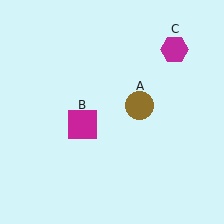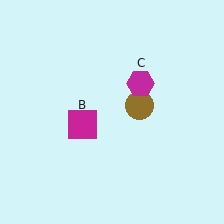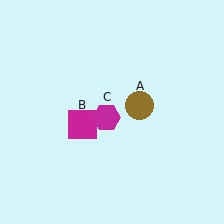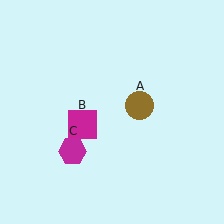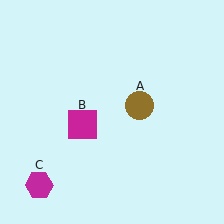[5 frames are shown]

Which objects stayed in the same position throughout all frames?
Brown circle (object A) and magenta square (object B) remained stationary.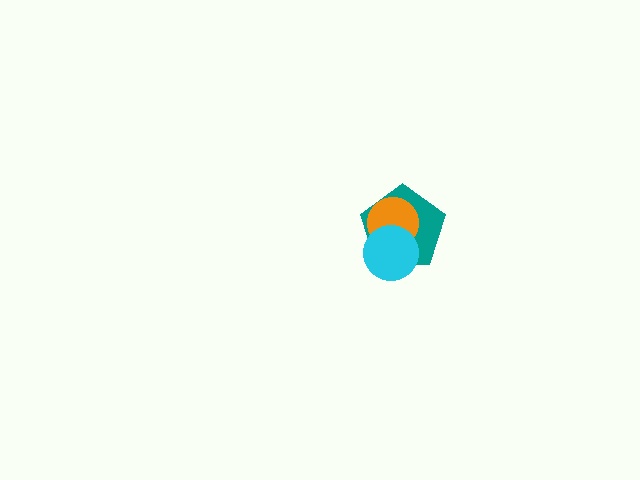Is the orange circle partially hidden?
Yes, it is partially covered by another shape.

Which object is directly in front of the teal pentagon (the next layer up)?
The orange circle is directly in front of the teal pentagon.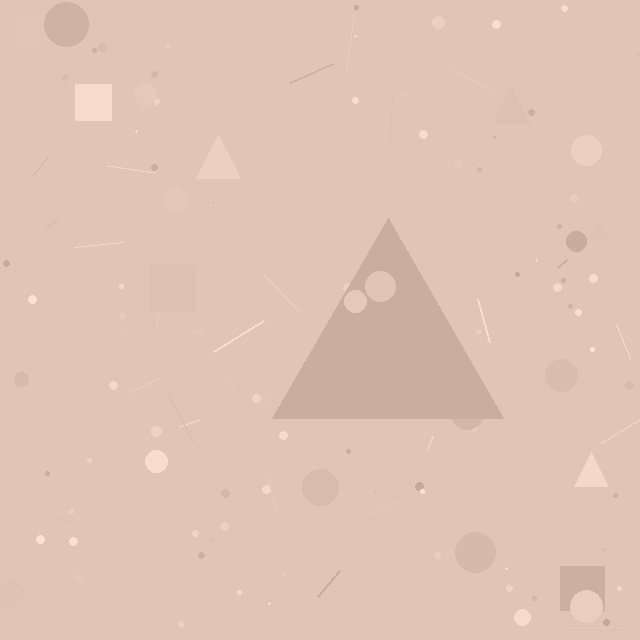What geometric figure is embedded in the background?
A triangle is embedded in the background.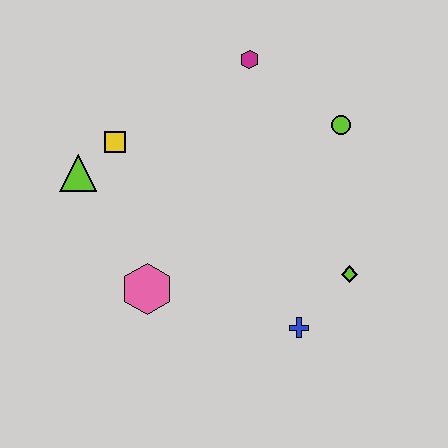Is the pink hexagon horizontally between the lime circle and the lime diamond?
No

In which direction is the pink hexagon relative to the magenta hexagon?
The pink hexagon is below the magenta hexagon.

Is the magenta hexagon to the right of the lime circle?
No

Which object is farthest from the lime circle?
The lime triangle is farthest from the lime circle.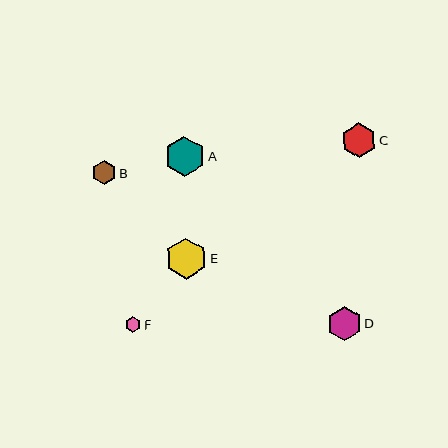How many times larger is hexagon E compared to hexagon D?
Hexagon E is approximately 1.2 times the size of hexagon D.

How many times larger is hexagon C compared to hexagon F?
Hexagon C is approximately 2.2 times the size of hexagon F.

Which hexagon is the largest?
Hexagon E is the largest with a size of approximately 41 pixels.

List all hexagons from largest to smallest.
From largest to smallest: E, A, C, D, B, F.